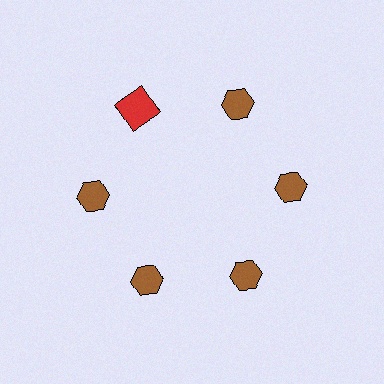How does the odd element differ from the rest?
It differs in both color (red instead of brown) and shape (square instead of hexagon).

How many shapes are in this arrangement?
There are 6 shapes arranged in a ring pattern.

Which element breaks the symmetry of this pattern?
The red square at roughly the 11 o'clock position breaks the symmetry. All other shapes are brown hexagons.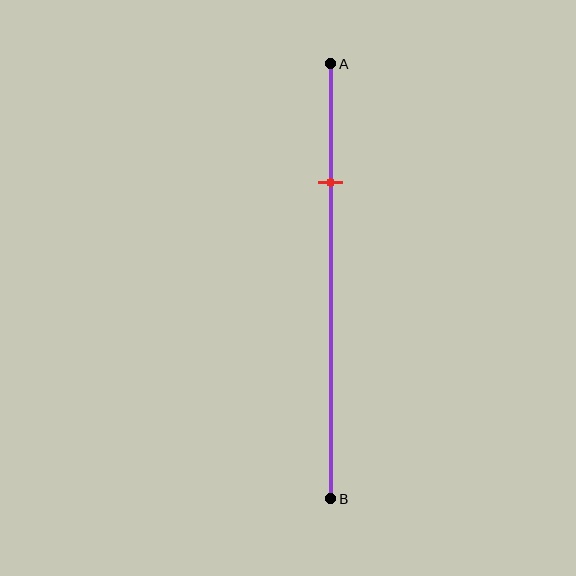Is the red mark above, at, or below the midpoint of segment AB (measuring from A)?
The red mark is above the midpoint of segment AB.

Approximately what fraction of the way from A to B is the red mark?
The red mark is approximately 25% of the way from A to B.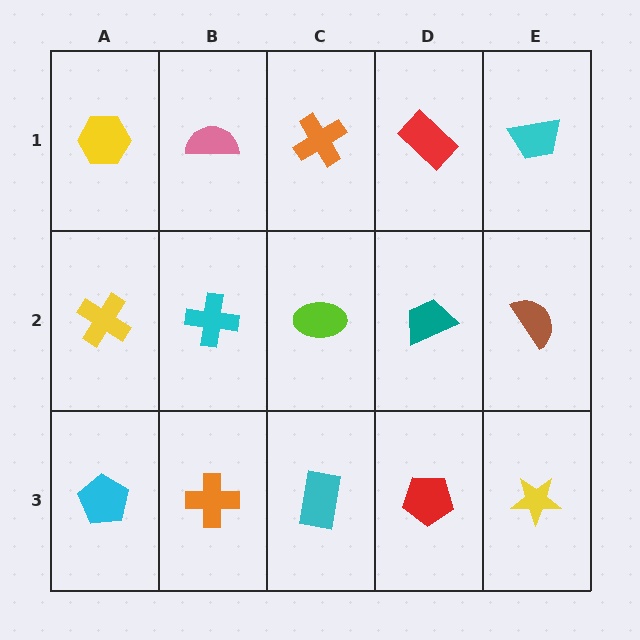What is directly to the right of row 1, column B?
An orange cross.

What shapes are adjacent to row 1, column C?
A lime ellipse (row 2, column C), a pink semicircle (row 1, column B), a red rectangle (row 1, column D).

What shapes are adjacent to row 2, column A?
A yellow hexagon (row 1, column A), a cyan pentagon (row 3, column A), a cyan cross (row 2, column B).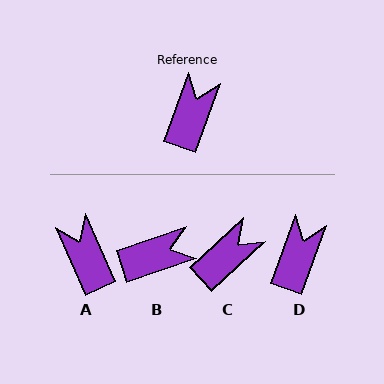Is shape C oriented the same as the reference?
No, it is off by about 28 degrees.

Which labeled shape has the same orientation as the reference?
D.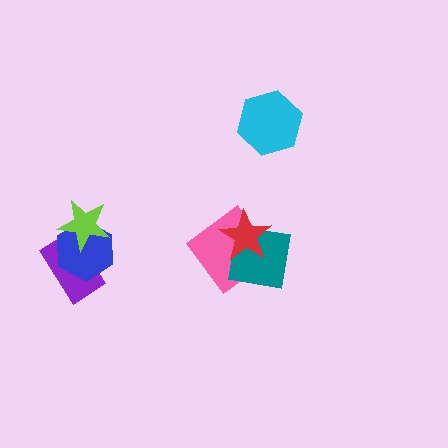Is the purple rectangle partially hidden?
Yes, it is partially covered by another shape.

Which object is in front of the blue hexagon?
The lime star is in front of the blue hexagon.